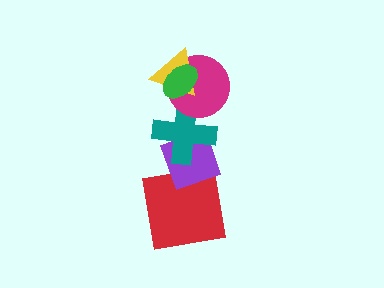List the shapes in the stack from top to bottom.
From top to bottom: the green ellipse, the yellow triangle, the magenta circle, the teal cross, the purple diamond, the red square.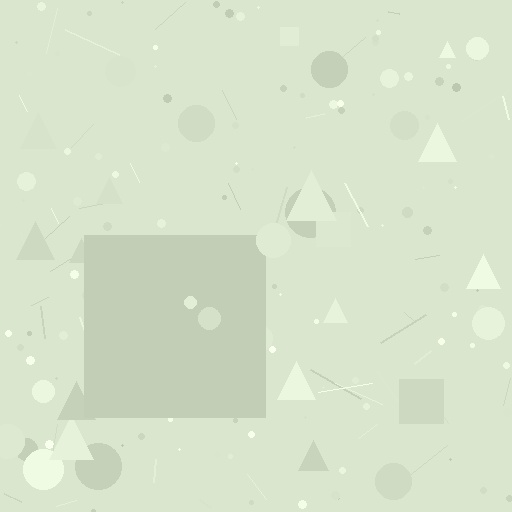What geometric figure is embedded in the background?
A square is embedded in the background.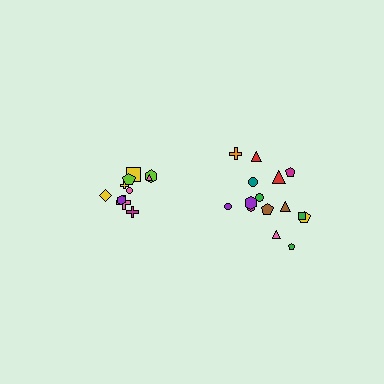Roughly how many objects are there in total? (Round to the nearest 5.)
Roughly 25 objects in total.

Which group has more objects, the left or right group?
The right group.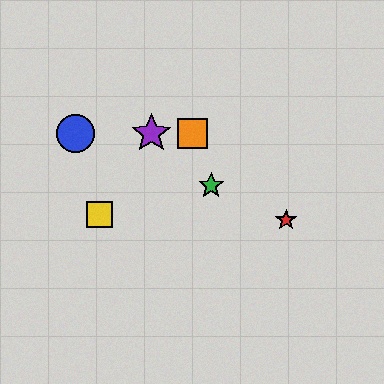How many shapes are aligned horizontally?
3 shapes (the blue circle, the purple star, the orange square) are aligned horizontally.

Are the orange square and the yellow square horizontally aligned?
No, the orange square is at y≈133 and the yellow square is at y≈214.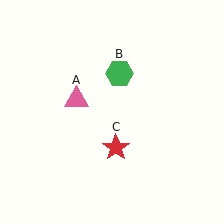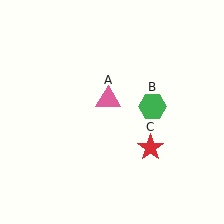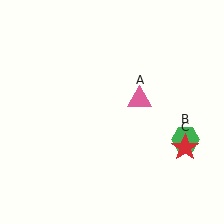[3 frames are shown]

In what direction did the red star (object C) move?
The red star (object C) moved right.